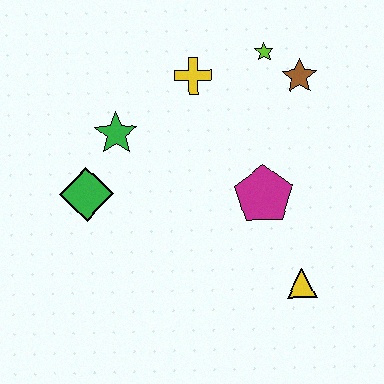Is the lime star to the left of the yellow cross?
No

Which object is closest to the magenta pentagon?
The yellow triangle is closest to the magenta pentagon.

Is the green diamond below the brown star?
Yes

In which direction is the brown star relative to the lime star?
The brown star is to the right of the lime star.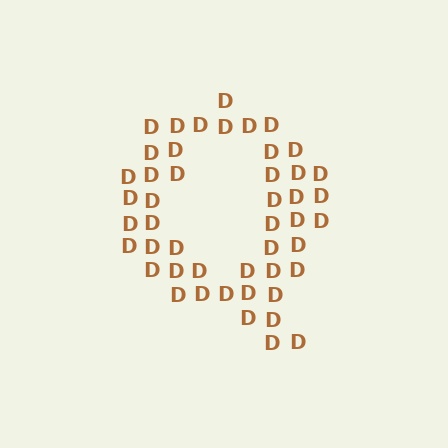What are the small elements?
The small elements are letter D's.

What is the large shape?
The large shape is the letter Q.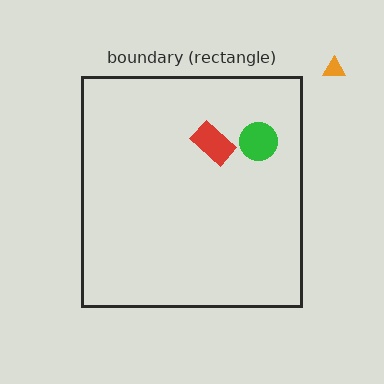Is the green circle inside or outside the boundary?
Inside.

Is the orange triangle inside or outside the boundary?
Outside.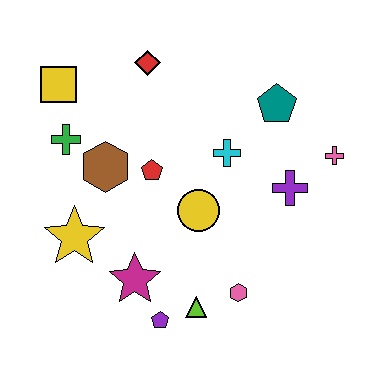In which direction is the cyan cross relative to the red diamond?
The cyan cross is below the red diamond.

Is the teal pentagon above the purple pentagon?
Yes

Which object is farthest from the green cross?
The pink cross is farthest from the green cross.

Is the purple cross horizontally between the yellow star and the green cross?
No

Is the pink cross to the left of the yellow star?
No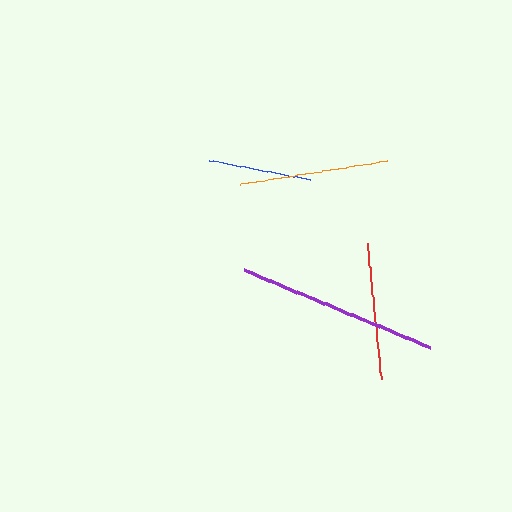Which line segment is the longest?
The purple line is the longest at approximately 202 pixels.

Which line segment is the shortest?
The blue line is the shortest at approximately 102 pixels.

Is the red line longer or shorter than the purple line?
The purple line is longer than the red line.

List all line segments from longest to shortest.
From longest to shortest: purple, orange, red, blue.